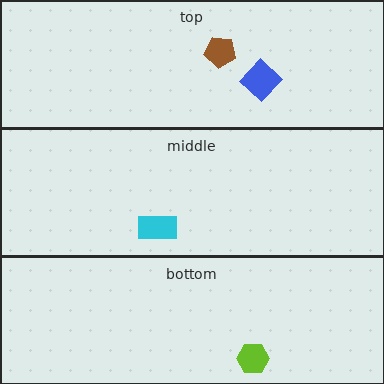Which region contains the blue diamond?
The top region.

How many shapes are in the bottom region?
1.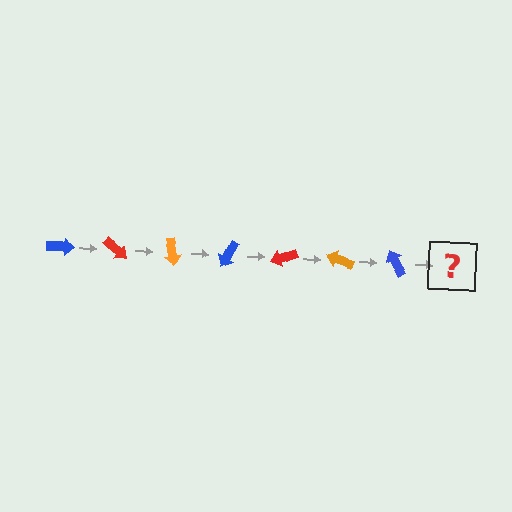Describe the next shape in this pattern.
It should be a red arrow, rotated 280 degrees from the start.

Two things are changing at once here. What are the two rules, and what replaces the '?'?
The two rules are that it rotates 40 degrees each step and the color cycles through blue, red, and orange. The '?' should be a red arrow, rotated 280 degrees from the start.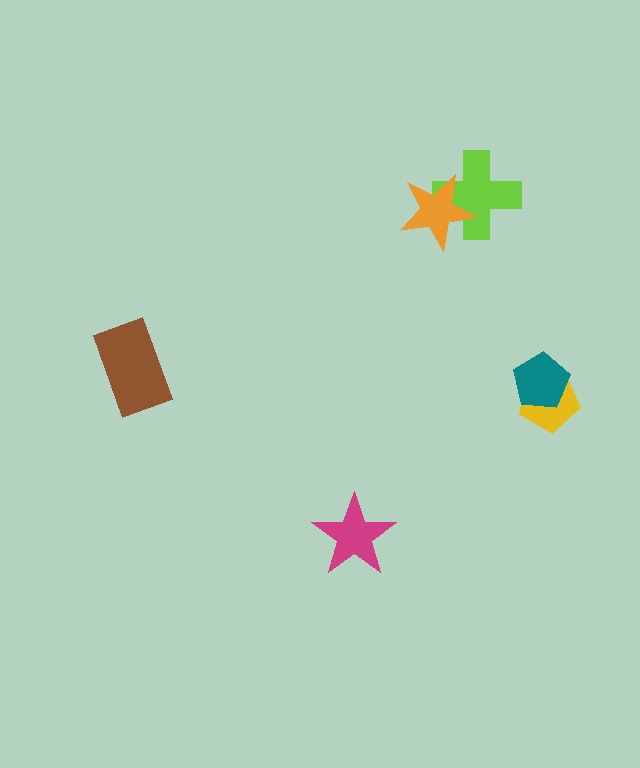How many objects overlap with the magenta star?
0 objects overlap with the magenta star.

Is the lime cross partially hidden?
Yes, it is partially covered by another shape.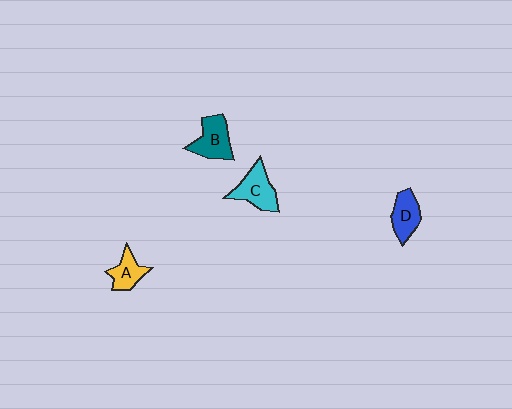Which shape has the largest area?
Shape C (cyan).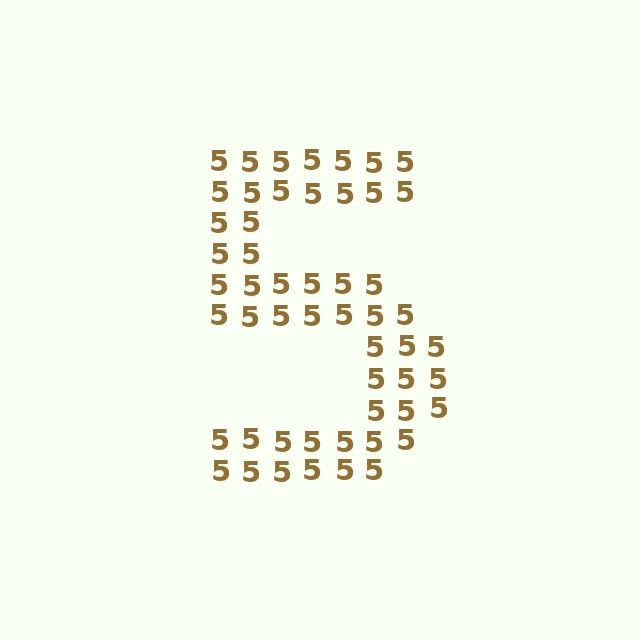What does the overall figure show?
The overall figure shows the digit 5.